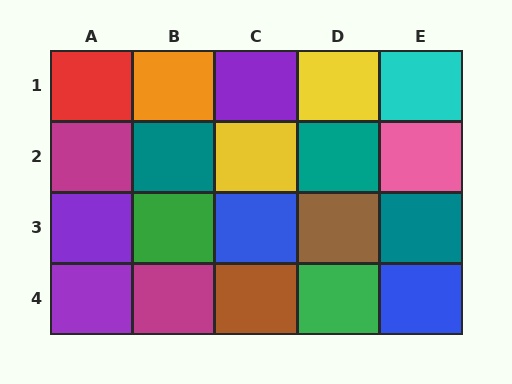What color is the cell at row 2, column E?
Pink.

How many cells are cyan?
1 cell is cyan.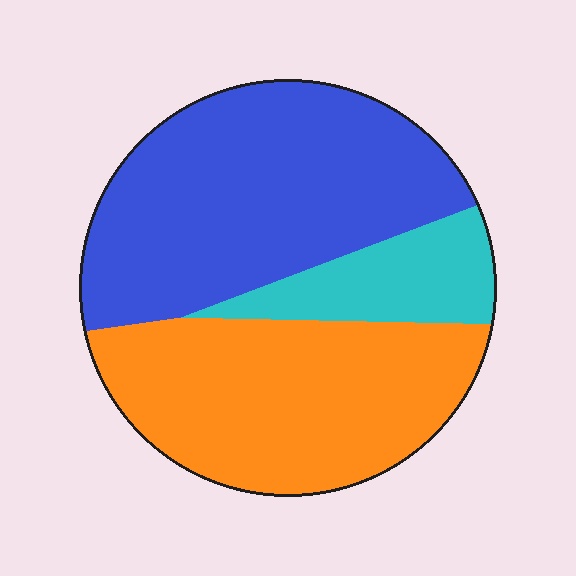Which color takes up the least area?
Cyan, at roughly 15%.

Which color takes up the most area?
Blue, at roughly 45%.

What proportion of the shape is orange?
Orange covers roughly 40% of the shape.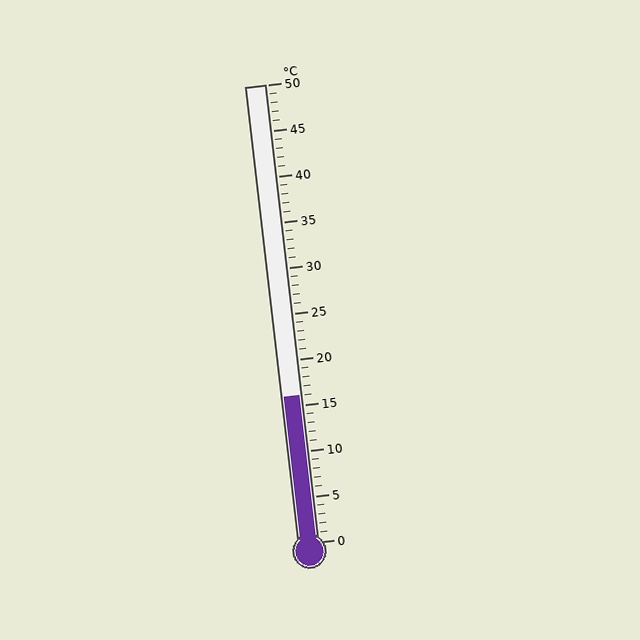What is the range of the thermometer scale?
The thermometer scale ranges from 0°C to 50°C.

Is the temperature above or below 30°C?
The temperature is below 30°C.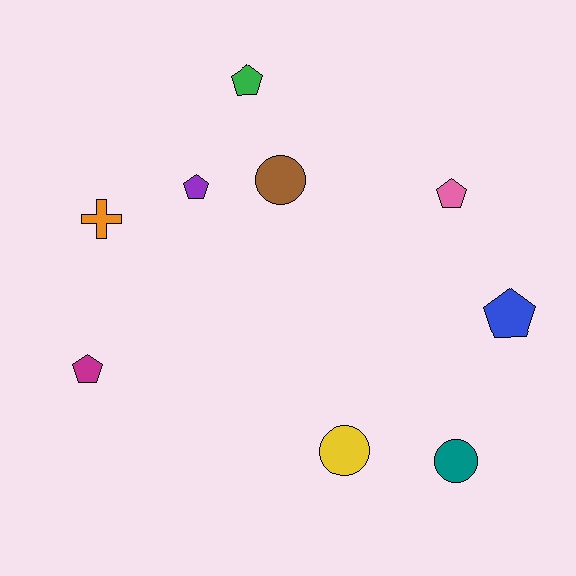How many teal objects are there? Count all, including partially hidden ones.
There is 1 teal object.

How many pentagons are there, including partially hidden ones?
There are 5 pentagons.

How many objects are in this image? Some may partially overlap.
There are 9 objects.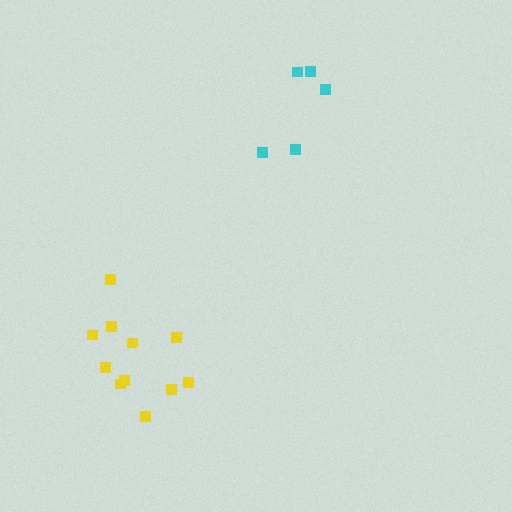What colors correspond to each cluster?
The clusters are colored: yellow, cyan.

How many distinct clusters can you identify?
There are 2 distinct clusters.